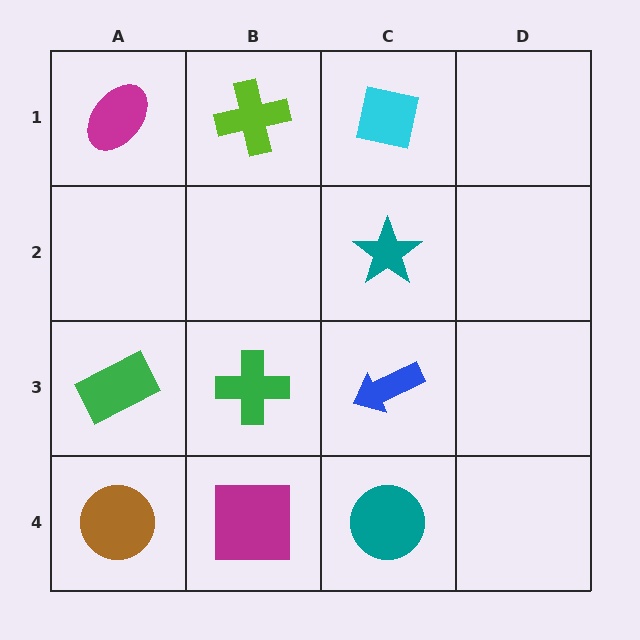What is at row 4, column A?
A brown circle.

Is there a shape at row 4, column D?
No, that cell is empty.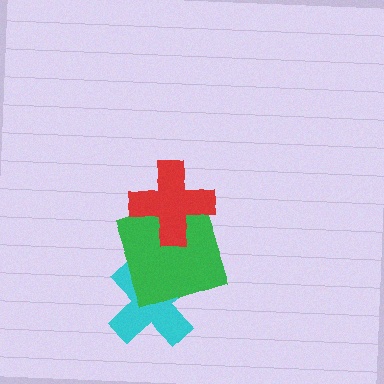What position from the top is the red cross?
The red cross is 1st from the top.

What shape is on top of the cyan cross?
The green square is on top of the cyan cross.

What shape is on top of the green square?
The red cross is on top of the green square.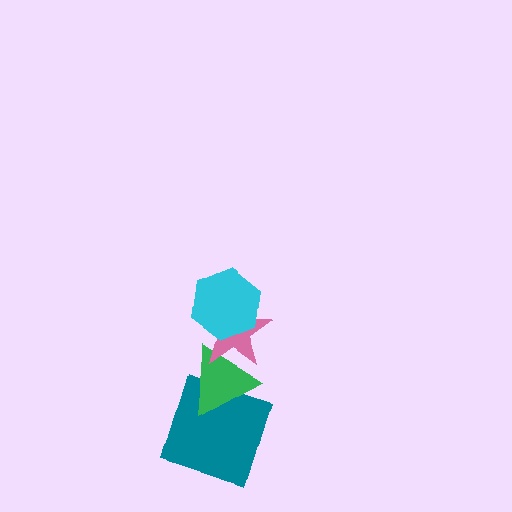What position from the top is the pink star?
The pink star is 2nd from the top.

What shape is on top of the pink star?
The cyan hexagon is on top of the pink star.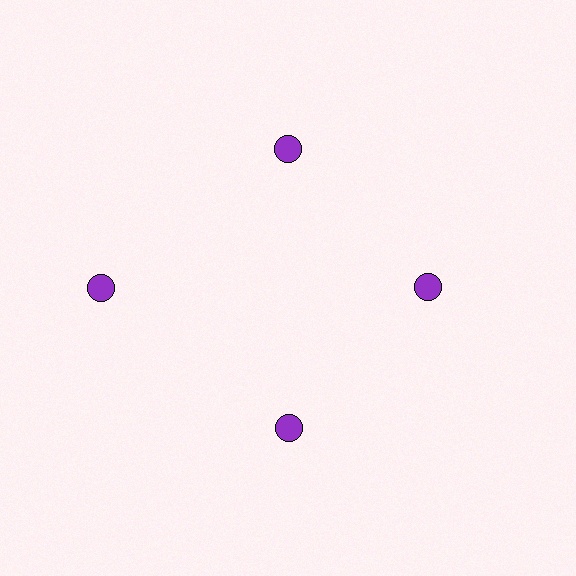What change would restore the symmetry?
The symmetry would be restored by moving it inward, back onto the ring so that all 4 circles sit at equal angles and equal distance from the center.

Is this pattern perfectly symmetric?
No. The 4 purple circles are arranged in a ring, but one element near the 9 o'clock position is pushed outward from the center, breaking the 4-fold rotational symmetry.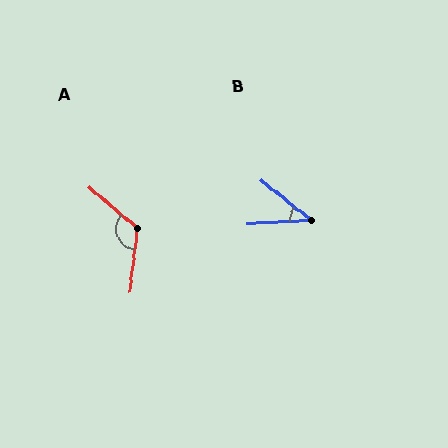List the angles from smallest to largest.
B (42°), A (123°).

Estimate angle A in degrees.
Approximately 123 degrees.